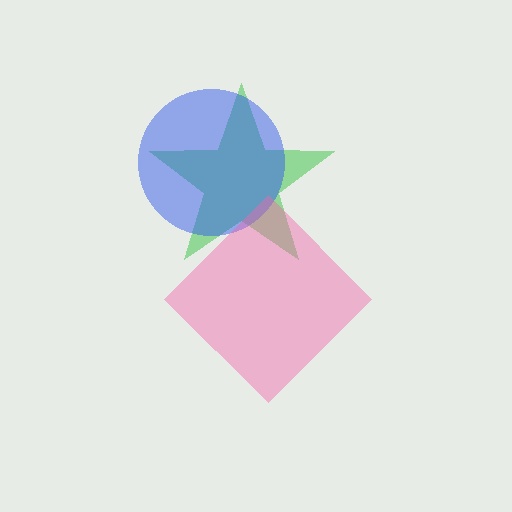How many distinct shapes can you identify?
There are 3 distinct shapes: a green star, a blue circle, a pink diamond.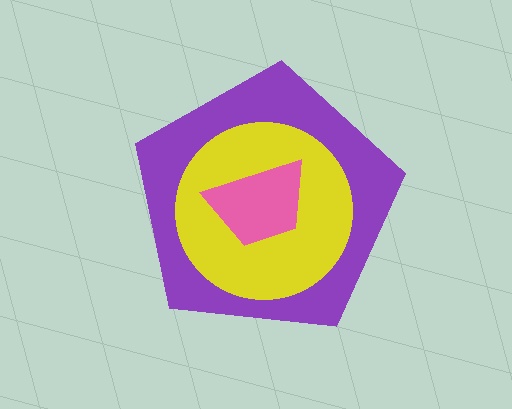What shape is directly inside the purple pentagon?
The yellow circle.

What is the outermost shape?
The purple pentagon.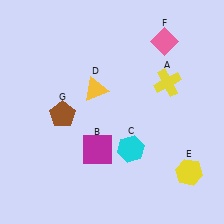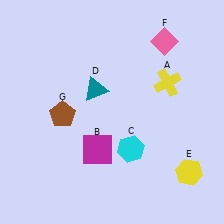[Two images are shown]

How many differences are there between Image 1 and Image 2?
There is 1 difference between the two images.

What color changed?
The triangle (D) changed from yellow in Image 1 to teal in Image 2.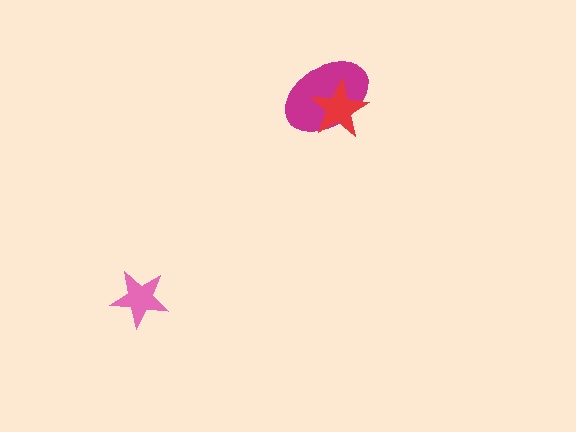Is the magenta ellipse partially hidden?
Yes, it is partially covered by another shape.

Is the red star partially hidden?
No, no other shape covers it.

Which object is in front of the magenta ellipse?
The red star is in front of the magenta ellipse.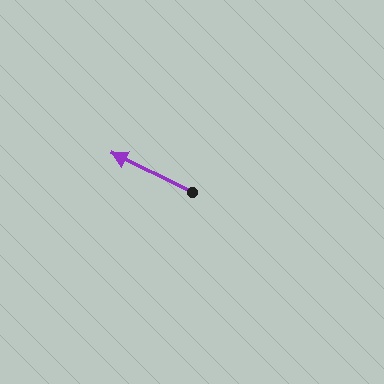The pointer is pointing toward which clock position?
Roughly 10 o'clock.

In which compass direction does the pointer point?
Northwest.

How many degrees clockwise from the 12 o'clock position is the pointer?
Approximately 296 degrees.